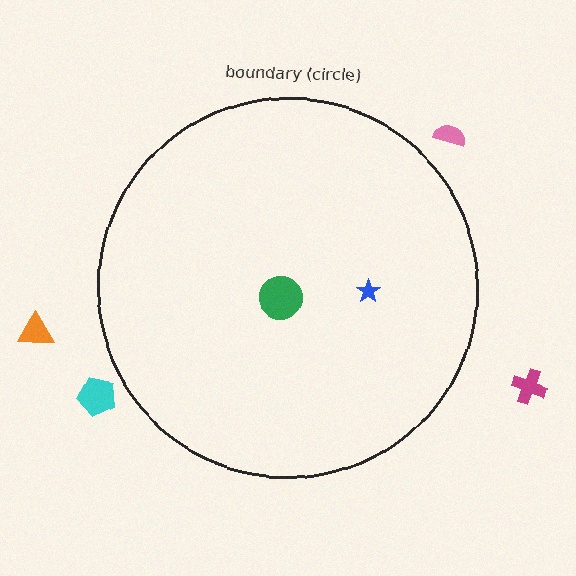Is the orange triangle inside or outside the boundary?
Outside.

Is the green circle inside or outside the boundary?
Inside.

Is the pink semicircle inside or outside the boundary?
Outside.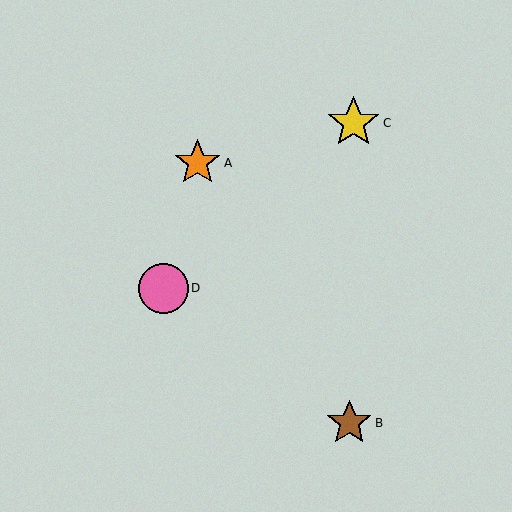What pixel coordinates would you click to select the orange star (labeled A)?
Click at (198, 163) to select the orange star A.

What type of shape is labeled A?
Shape A is an orange star.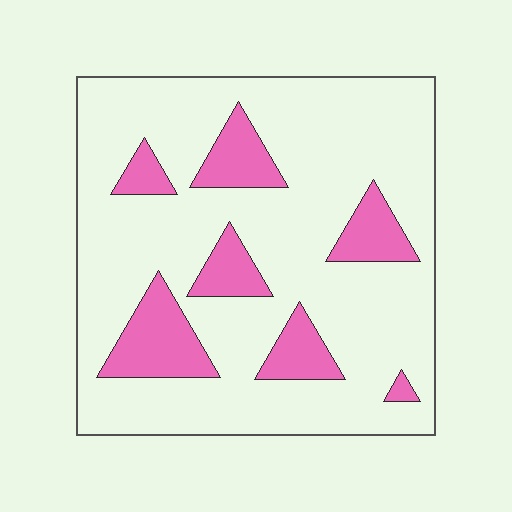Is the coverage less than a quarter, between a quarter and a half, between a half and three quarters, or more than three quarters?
Less than a quarter.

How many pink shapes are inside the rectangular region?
7.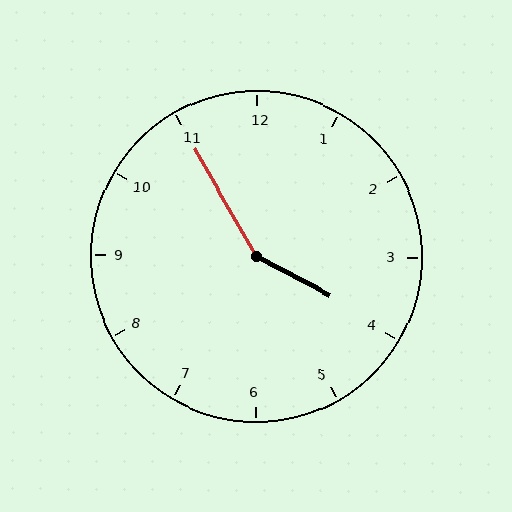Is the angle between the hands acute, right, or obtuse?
It is obtuse.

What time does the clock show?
3:55.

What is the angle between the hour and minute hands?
Approximately 148 degrees.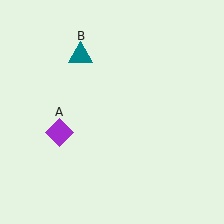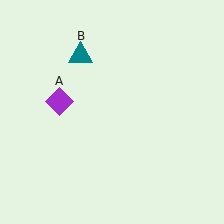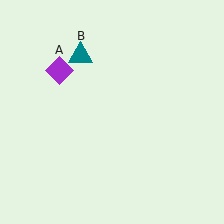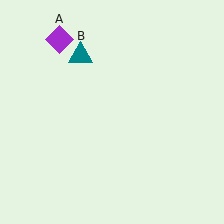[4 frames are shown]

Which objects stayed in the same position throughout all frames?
Teal triangle (object B) remained stationary.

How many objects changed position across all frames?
1 object changed position: purple diamond (object A).